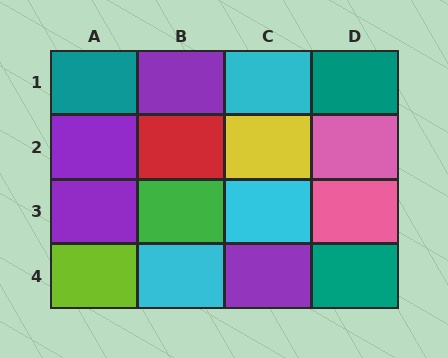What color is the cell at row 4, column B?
Cyan.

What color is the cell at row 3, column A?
Purple.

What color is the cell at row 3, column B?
Green.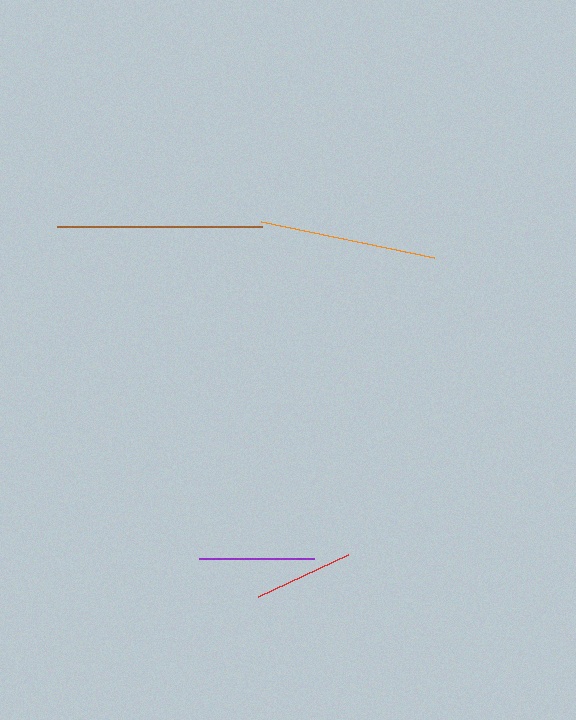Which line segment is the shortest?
The red line is the shortest at approximately 99 pixels.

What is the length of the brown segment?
The brown segment is approximately 205 pixels long.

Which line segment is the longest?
The brown line is the longest at approximately 205 pixels.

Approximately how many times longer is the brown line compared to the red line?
The brown line is approximately 2.1 times the length of the red line.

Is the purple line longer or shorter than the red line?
The purple line is longer than the red line.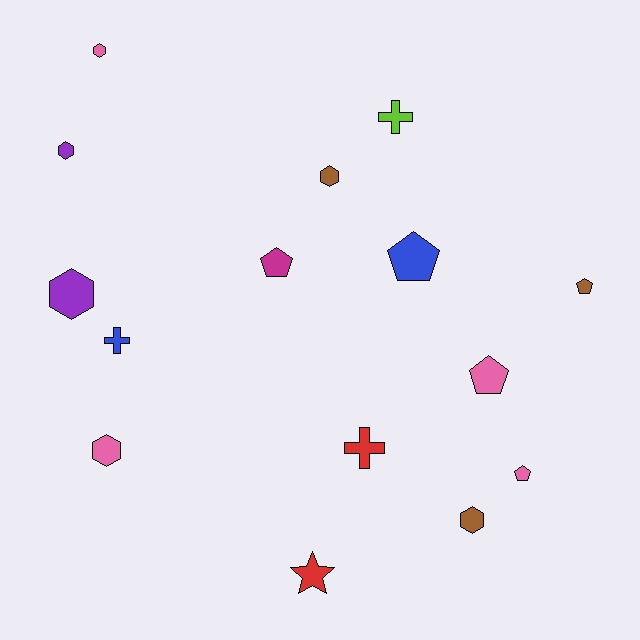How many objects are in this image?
There are 15 objects.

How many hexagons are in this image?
There are 6 hexagons.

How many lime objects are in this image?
There is 1 lime object.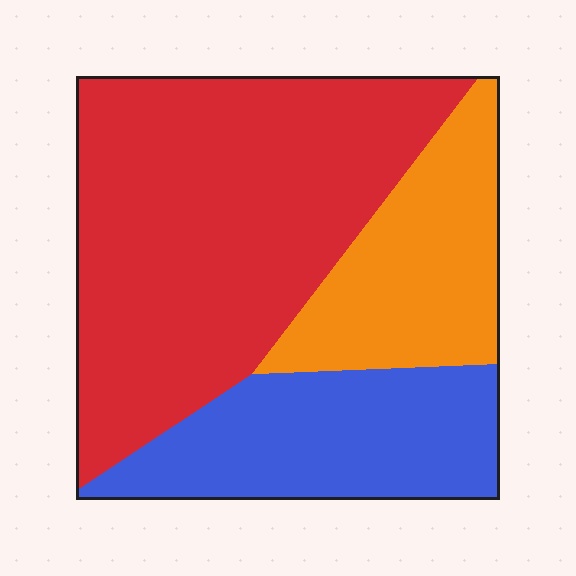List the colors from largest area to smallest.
From largest to smallest: red, blue, orange.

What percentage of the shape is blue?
Blue takes up about one quarter (1/4) of the shape.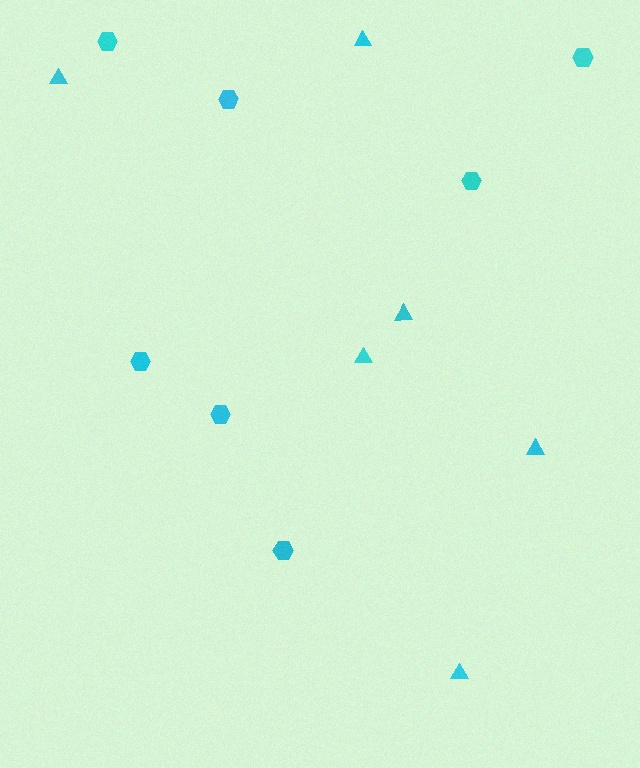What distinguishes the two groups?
There are 2 groups: one group of hexagons (7) and one group of triangles (6).